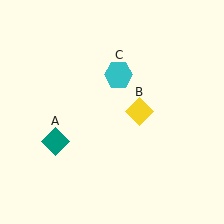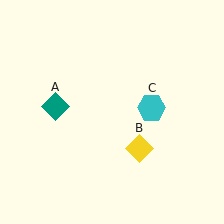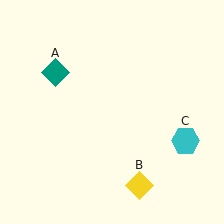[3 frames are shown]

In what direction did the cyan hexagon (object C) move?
The cyan hexagon (object C) moved down and to the right.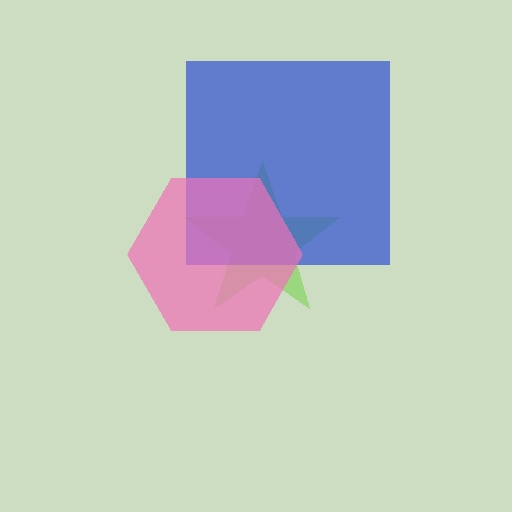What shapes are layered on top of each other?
The layered shapes are: a lime star, a blue square, a pink hexagon.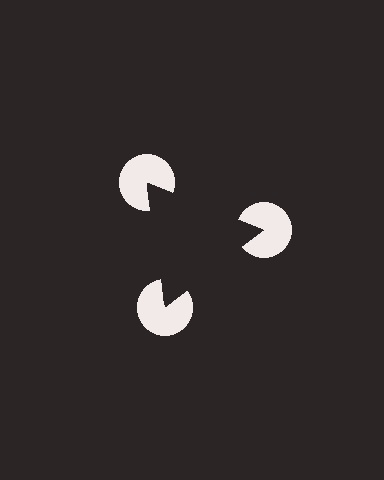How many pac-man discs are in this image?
There are 3 — one at each vertex of the illusory triangle.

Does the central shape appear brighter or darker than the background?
It typically appears slightly darker than the background, even though no actual brightness change is drawn.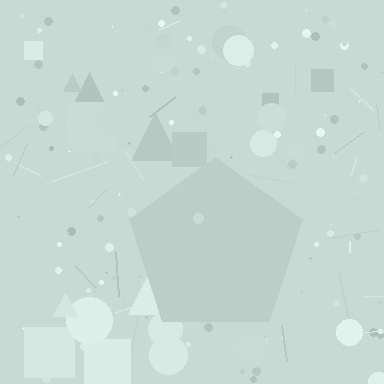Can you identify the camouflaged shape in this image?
The camouflaged shape is a pentagon.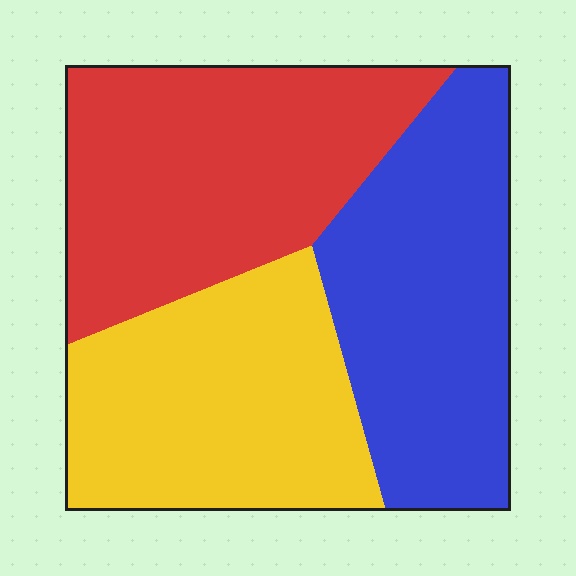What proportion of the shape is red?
Red takes up between a quarter and a half of the shape.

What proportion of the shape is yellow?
Yellow takes up between a quarter and a half of the shape.